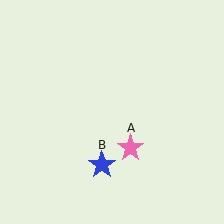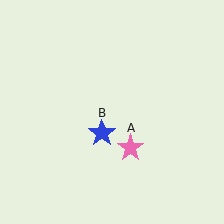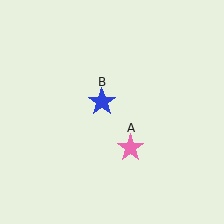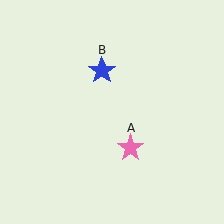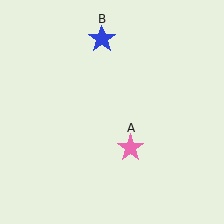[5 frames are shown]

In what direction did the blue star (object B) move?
The blue star (object B) moved up.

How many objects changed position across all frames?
1 object changed position: blue star (object B).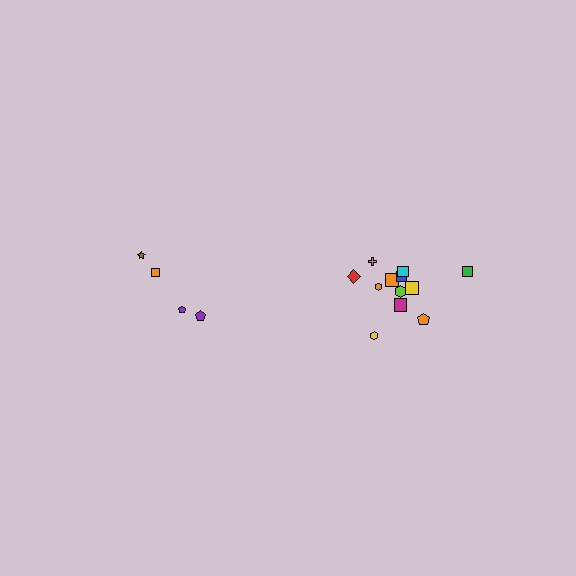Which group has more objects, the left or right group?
The right group.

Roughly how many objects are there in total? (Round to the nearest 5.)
Roughly 15 objects in total.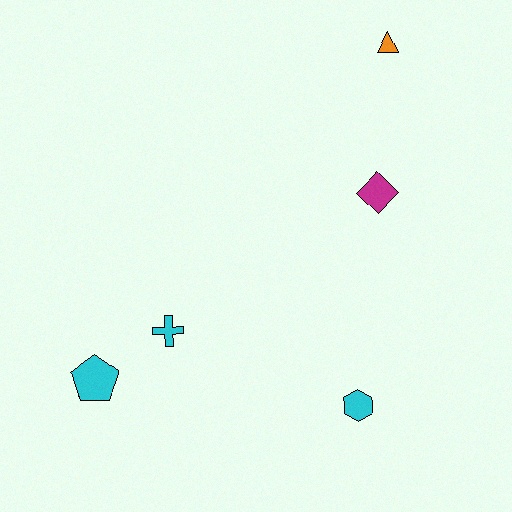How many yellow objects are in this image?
There are no yellow objects.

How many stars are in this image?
There are no stars.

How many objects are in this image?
There are 5 objects.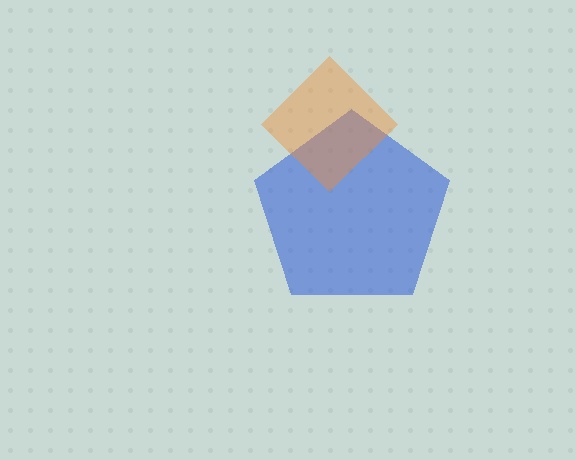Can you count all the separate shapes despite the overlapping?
Yes, there are 2 separate shapes.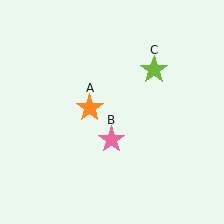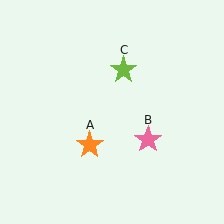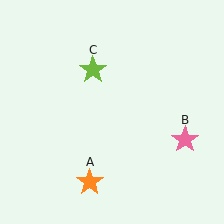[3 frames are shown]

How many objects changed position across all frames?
3 objects changed position: orange star (object A), pink star (object B), lime star (object C).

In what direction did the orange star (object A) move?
The orange star (object A) moved down.